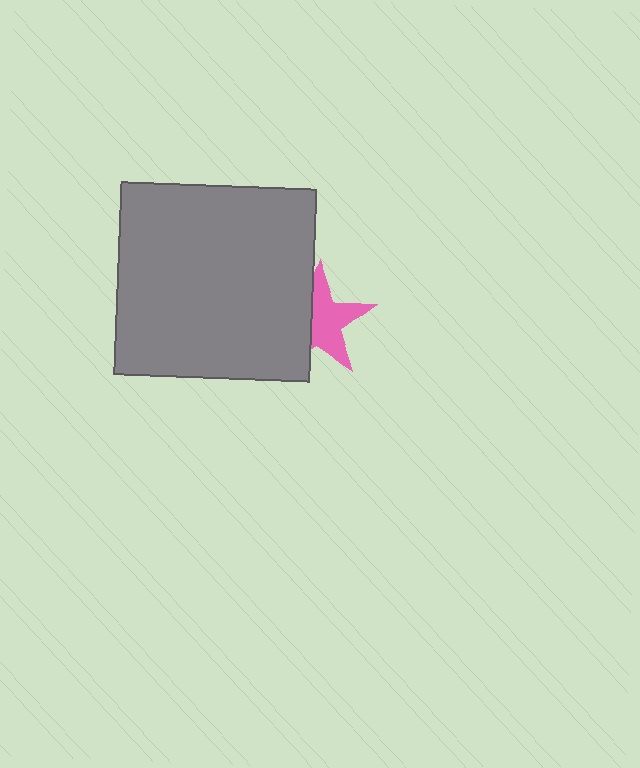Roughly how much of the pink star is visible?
About half of it is visible (roughly 60%).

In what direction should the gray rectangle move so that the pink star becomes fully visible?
The gray rectangle should move left. That is the shortest direction to clear the overlap and leave the pink star fully visible.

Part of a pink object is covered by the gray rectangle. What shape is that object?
It is a star.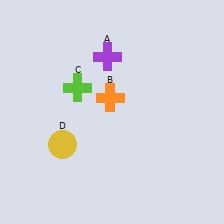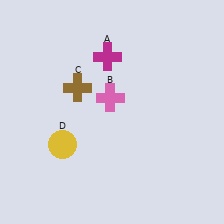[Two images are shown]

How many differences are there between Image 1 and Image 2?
There are 3 differences between the two images.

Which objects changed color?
A changed from purple to magenta. B changed from orange to pink. C changed from lime to brown.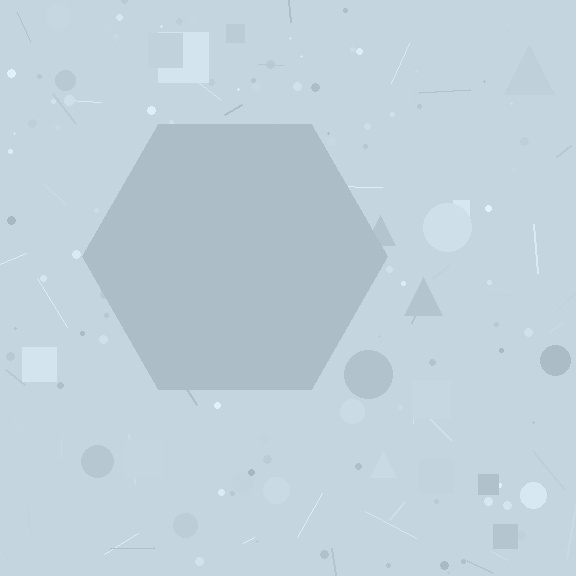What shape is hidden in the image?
A hexagon is hidden in the image.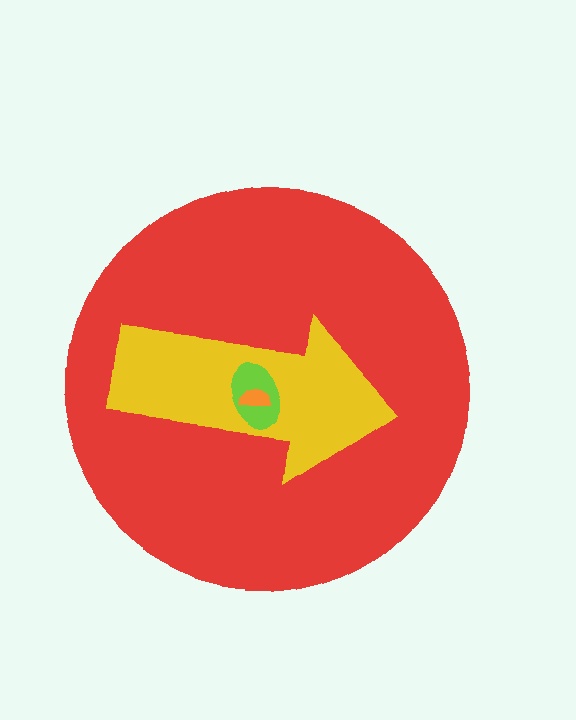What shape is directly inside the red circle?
The yellow arrow.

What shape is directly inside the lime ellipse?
The orange semicircle.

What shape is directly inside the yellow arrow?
The lime ellipse.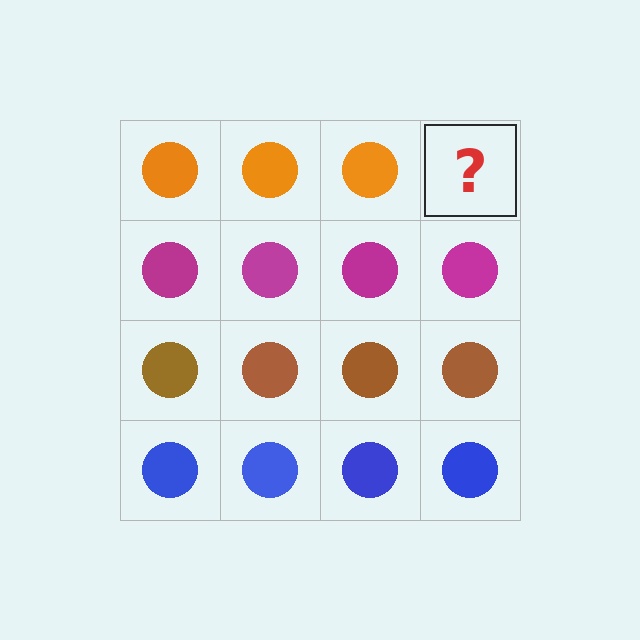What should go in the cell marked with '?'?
The missing cell should contain an orange circle.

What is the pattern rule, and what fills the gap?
The rule is that each row has a consistent color. The gap should be filled with an orange circle.